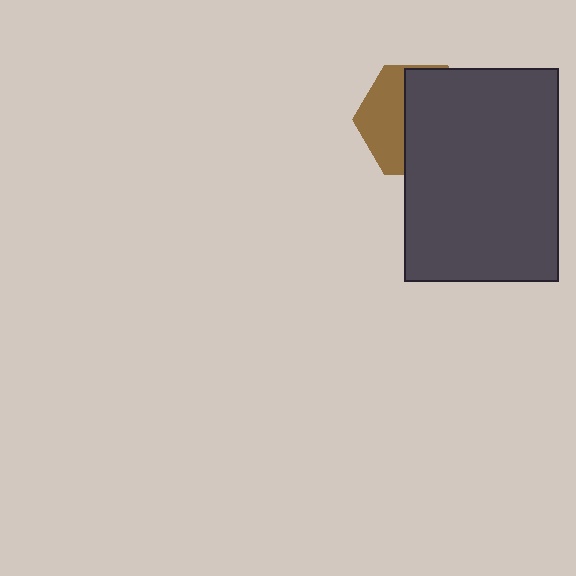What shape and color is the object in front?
The object in front is a dark gray rectangle.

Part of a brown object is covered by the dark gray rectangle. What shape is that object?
It is a hexagon.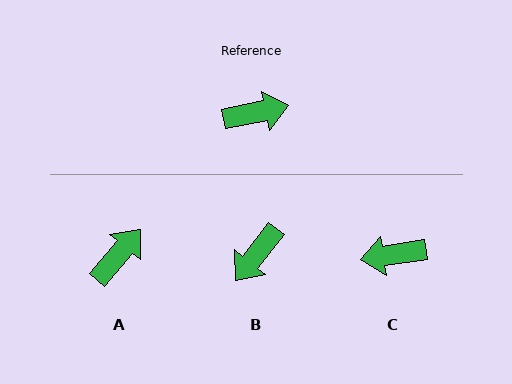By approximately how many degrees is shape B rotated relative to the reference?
Approximately 140 degrees clockwise.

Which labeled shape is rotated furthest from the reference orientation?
C, about 177 degrees away.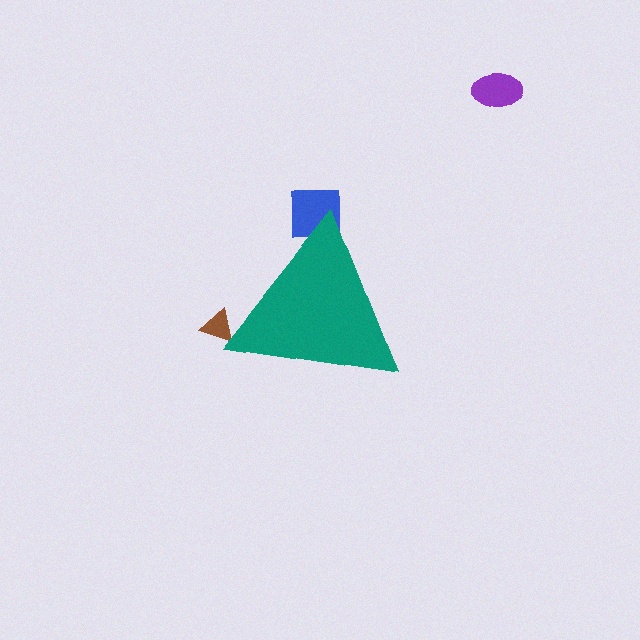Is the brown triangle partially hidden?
Yes, the brown triangle is partially hidden behind the teal triangle.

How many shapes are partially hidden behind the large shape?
2 shapes are partially hidden.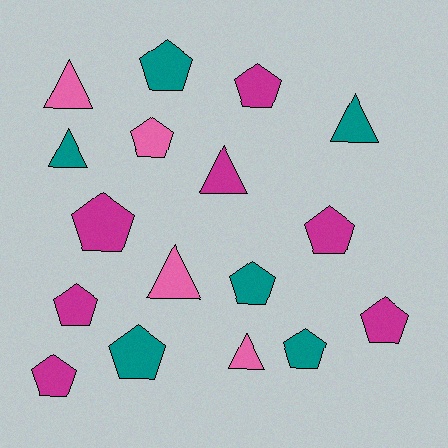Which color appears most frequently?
Magenta, with 7 objects.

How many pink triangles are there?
There are 3 pink triangles.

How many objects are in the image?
There are 17 objects.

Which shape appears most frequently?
Pentagon, with 11 objects.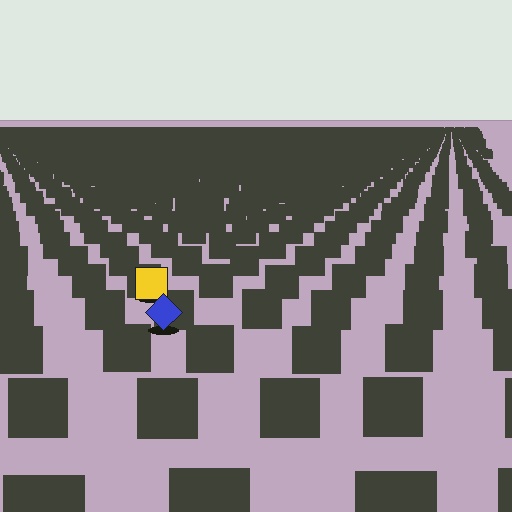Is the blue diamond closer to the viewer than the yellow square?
Yes. The blue diamond is closer — you can tell from the texture gradient: the ground texture is coarser near it.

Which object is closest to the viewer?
The blue diamond is closest. The texture marks near it are larger and more spread out.